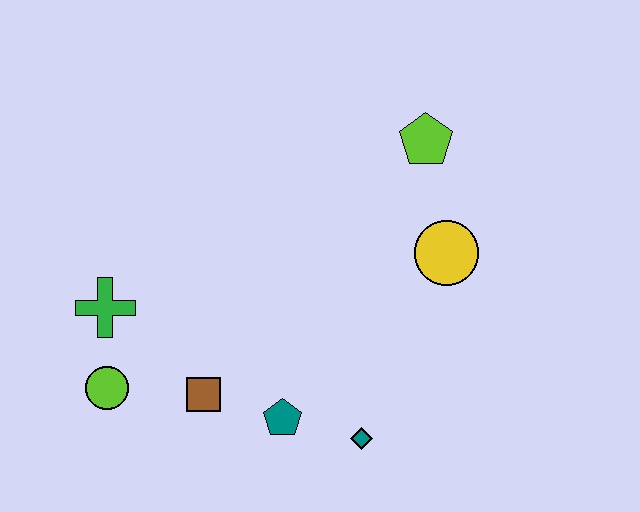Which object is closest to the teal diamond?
The teal pentagon is closest to the teal diamond.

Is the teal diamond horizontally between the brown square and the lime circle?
No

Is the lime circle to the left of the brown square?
Yes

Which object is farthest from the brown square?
The lime pentagon is farthest from the brown square.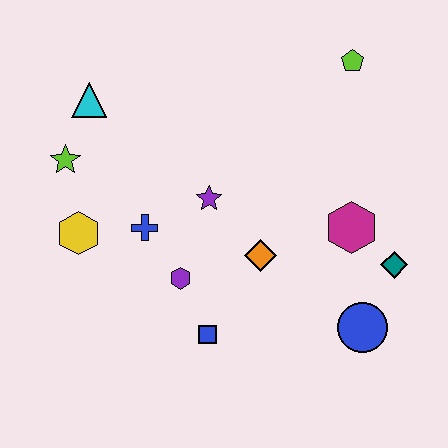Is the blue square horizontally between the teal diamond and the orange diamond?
No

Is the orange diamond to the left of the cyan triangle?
No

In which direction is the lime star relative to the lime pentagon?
The lime star is to the left of the lime pentagon.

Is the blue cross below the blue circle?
No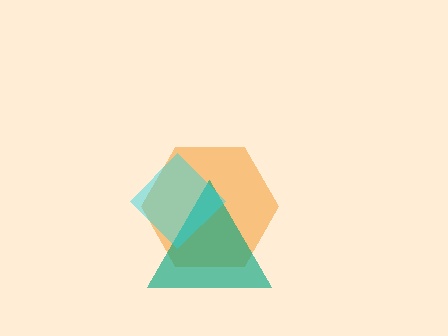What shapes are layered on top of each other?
The layered shapes are: an orange hexagon, a teal triangle, a cyan diamond.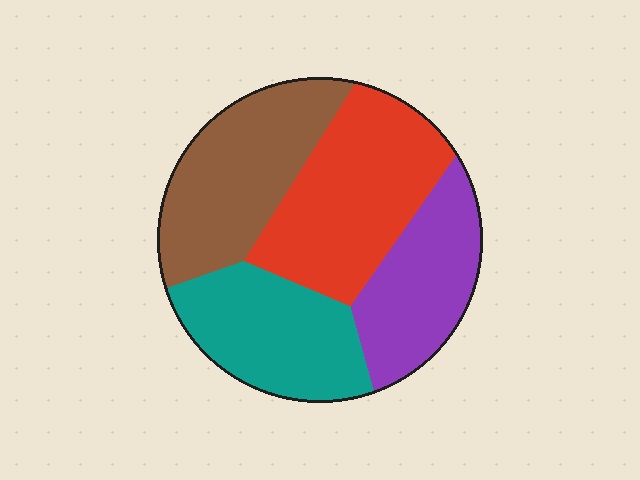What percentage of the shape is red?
Red covers 30% of the shape.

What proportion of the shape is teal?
Teal takes up between a sixth and a third of the shape.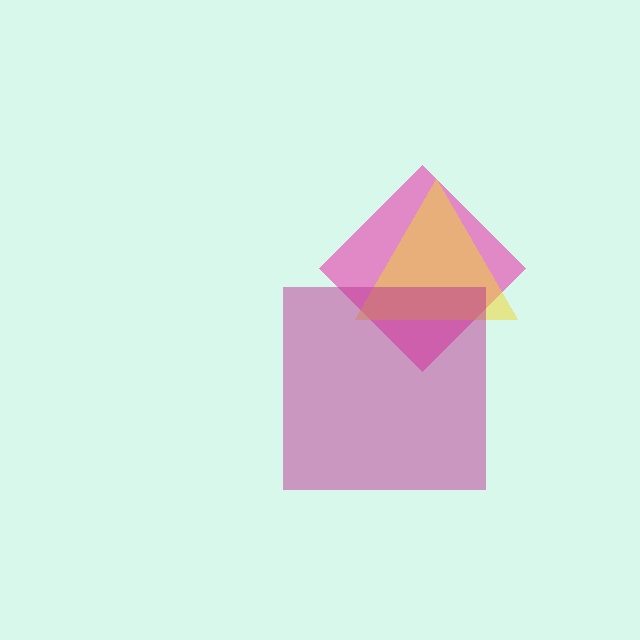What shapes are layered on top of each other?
The layered shapes are: a pink diamond, a yellow triangle, a magenta square.